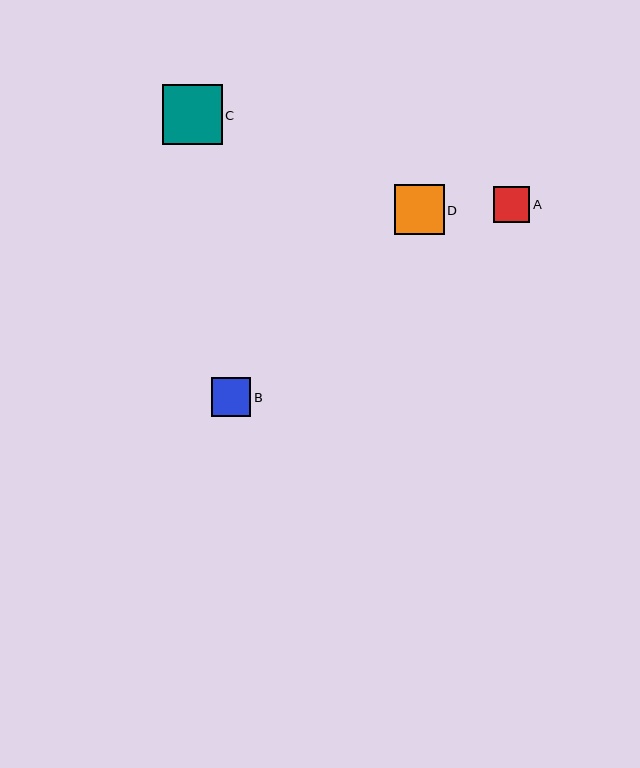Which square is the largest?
Square C is the largest with a size of approximately 59 pixels.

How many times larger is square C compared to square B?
Square C is approximately 1.5 times the size of square B.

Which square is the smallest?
Square A is the smallest with a size of approximately 36 pixels.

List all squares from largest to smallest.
From largest to smallest: C, D, B, A.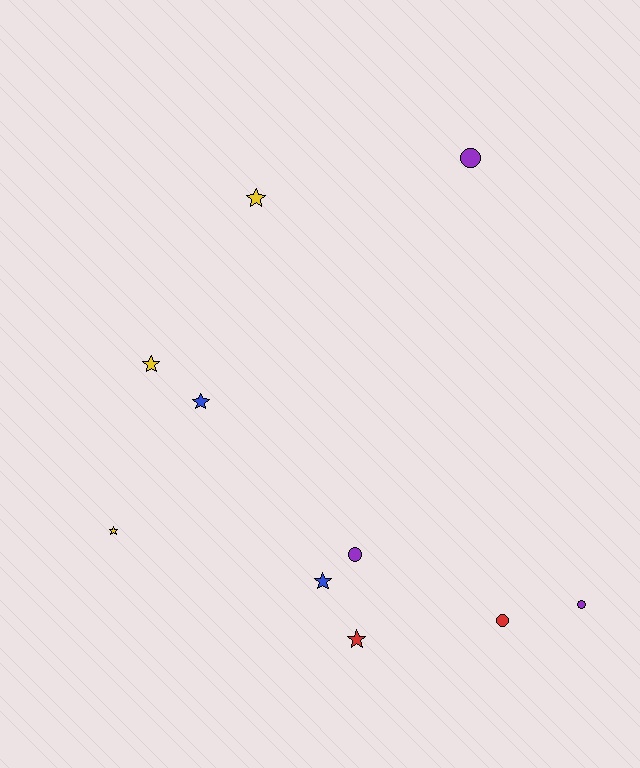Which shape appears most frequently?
Star, with 6 objects.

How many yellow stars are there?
There are 3 yellow stars.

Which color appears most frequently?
Yellow, with 3 objects.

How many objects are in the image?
There are 10 objects.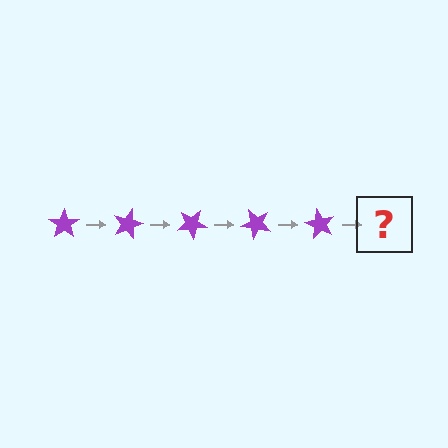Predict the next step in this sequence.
The next step is a purple star rotated 75 degrees.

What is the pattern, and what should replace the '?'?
The pattern is that the star rotates 15 degrees each step. The '?' should be a purple star rotated 75 degrees.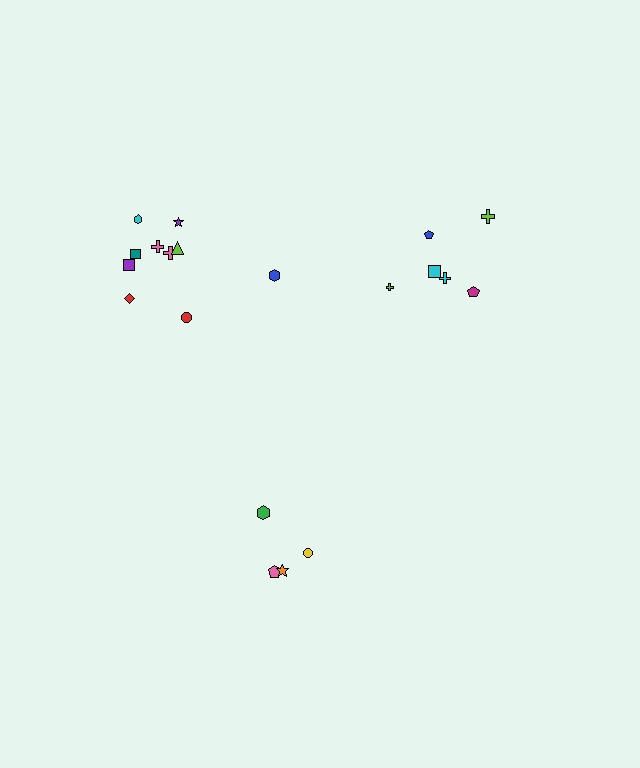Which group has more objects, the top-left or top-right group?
The top-left group.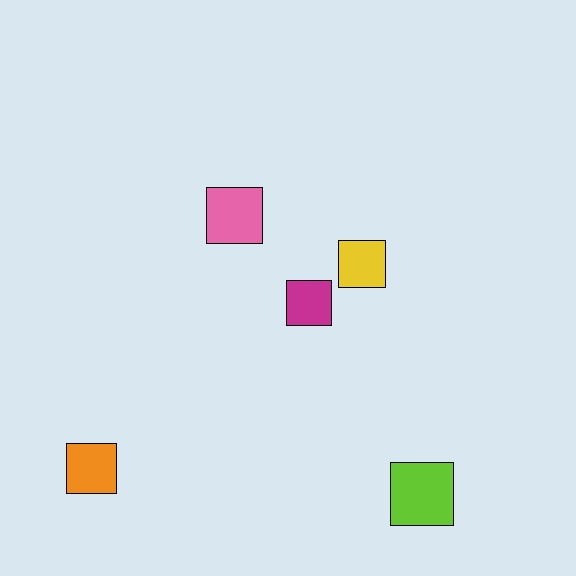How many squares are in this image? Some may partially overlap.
There are 5 squares.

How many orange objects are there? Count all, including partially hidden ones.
There is 1 orange object.